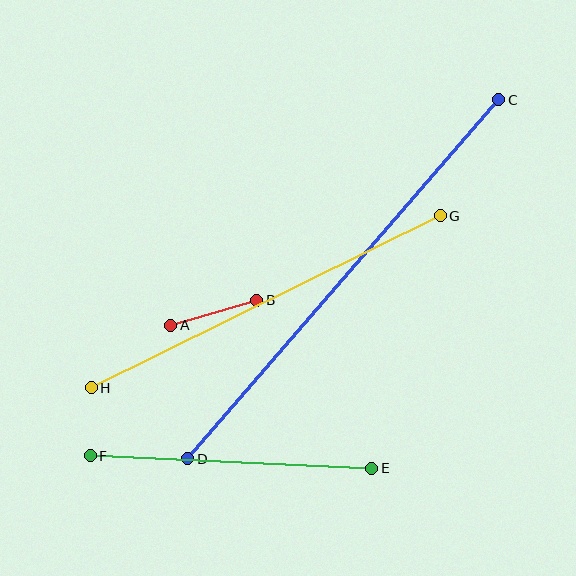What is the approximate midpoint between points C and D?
The midpoint is at approximately (343, 279) pixels.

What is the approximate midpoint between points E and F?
The midpoint is at approximately (231, 462) pixels.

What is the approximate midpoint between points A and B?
The midpoint is at approximately (214, 313) pixels.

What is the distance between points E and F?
The distance is approximately 282 pixels.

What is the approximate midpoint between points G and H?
The midpoint is at approximately (266, 302) pixels.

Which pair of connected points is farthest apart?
Points C and D are farthest apart.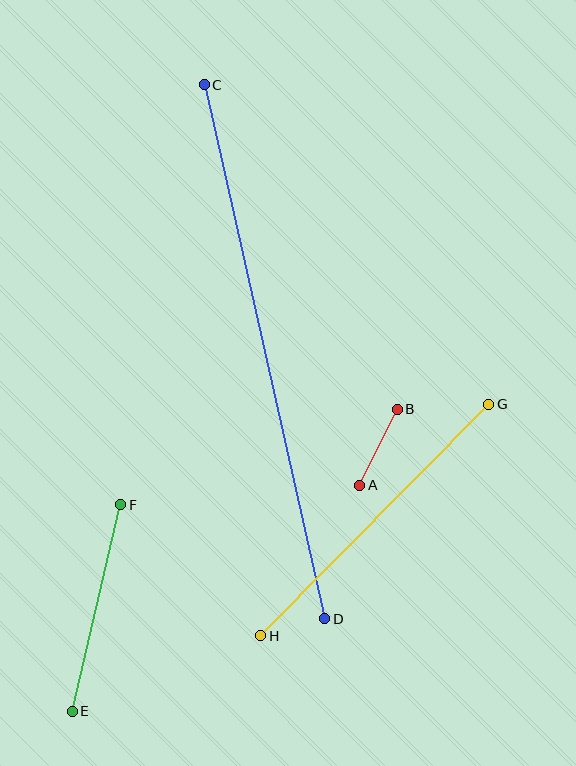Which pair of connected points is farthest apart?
Points C and D are farthest apart.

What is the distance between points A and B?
The distance is approximately 85 pixels.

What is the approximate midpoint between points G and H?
The midpoint is at approximately (375, 520) pixels.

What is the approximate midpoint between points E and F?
The midpoint is at approximately (97, 608) pixels.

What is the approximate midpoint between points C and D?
The midpoint is at approximately (264, 352) pixels.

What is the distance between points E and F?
The distance is approximately 212 pixels.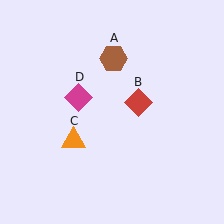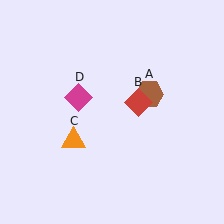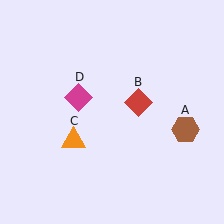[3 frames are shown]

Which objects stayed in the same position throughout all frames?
Red diamond (object B) and orange triangle (object C) and magenta diamond (object D) remained stationary.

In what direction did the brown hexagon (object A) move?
The brown hexagon (object A) moved down and to the right.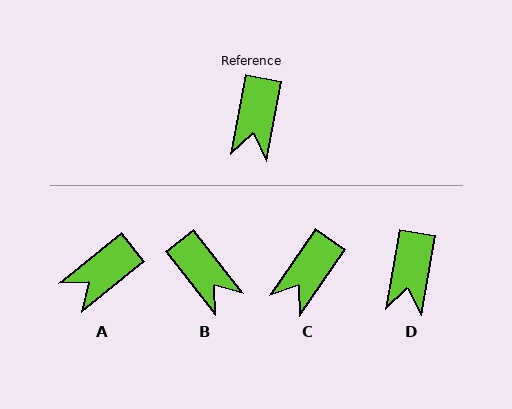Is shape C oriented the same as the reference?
No, it is off by about 25 degrees.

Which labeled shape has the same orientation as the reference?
D.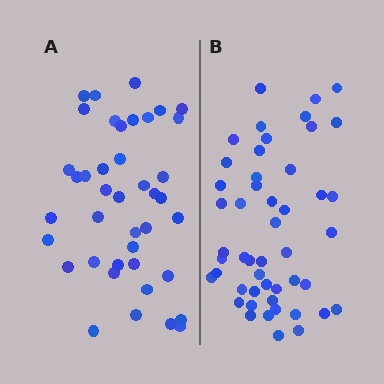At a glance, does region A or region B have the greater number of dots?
Region B (the right region) has more dots.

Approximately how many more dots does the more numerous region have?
Region B has roughly 8 or so more dots than region A.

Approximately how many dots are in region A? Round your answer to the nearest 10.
About 40 dots. (The exact count is 41, which rounds to 40.)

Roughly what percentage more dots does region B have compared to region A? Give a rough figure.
About 20% more.